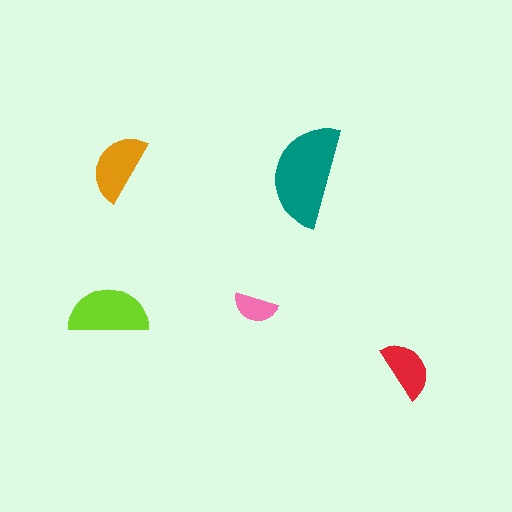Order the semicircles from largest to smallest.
the teal one, the lime one, the orange one, the red one, the pink one.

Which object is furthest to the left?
The lime semicircle is leftmost.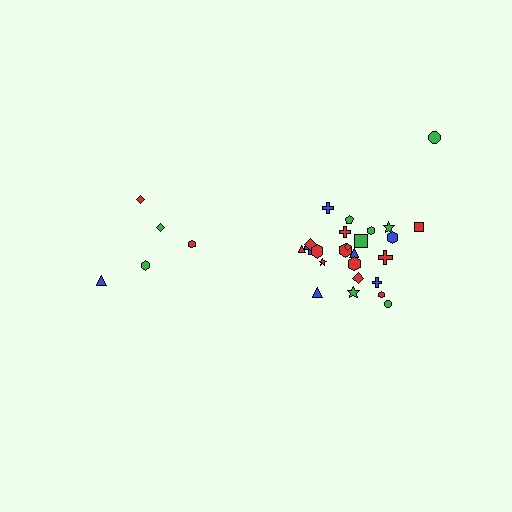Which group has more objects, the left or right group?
The right group.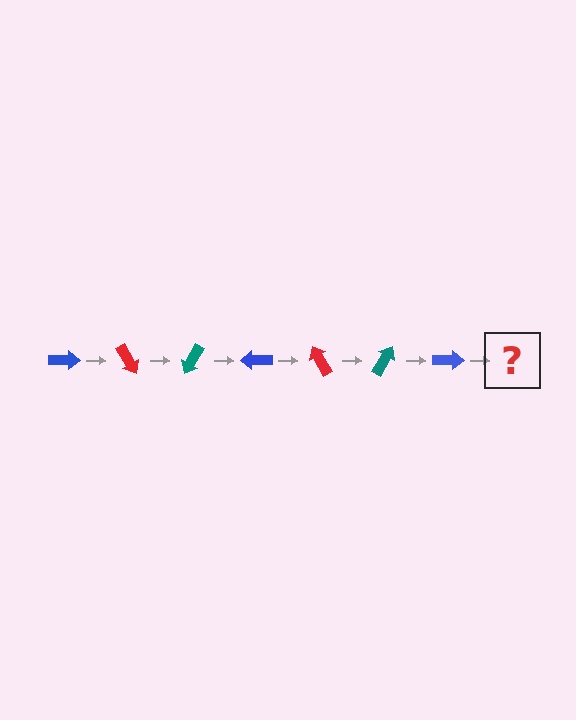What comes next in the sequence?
The next element should be a red arrow, rotated 420 degrees from the start.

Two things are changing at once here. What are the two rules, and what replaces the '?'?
The two rules are that it rotates 60 degrees each step and the color cycles through blue, red, and teal. The '?' should be a red arrow, rotated 420 degrees from the start.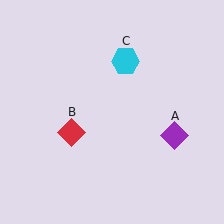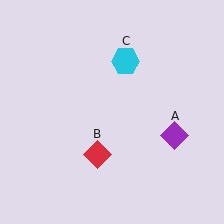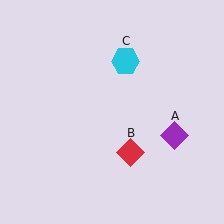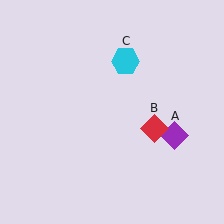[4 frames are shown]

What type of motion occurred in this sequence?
The red diamond (object B) rotated counterclockwise around the center of the scene.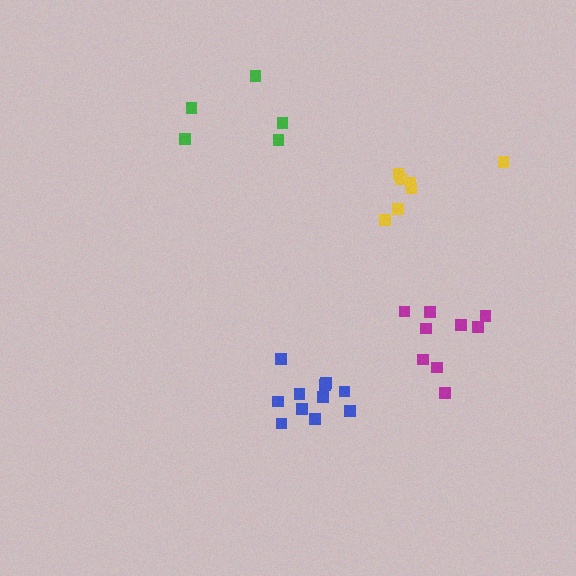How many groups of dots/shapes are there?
There are 4 groups.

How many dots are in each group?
Group 1: 7 dots, Group 2: 5 dots, Group 3: 11 dots, Group 4: 9 dots (32 total).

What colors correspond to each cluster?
The clusters are colored: yellow, green, blue, magenta.